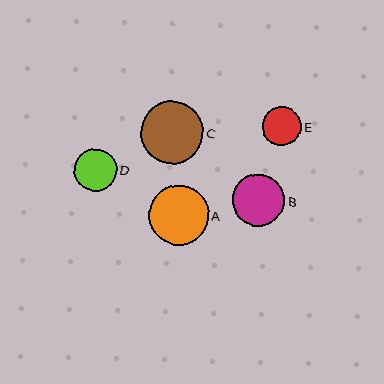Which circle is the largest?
Circle C is the largest with a size of approximately 62 pixels.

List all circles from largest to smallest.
From largest to smallest: C, A, B, D, E.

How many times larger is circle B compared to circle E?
Circle B is approximately 1.4 times the size of circle E.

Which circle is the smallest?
Circle E is the smallest with a size of approximately 38 pixels.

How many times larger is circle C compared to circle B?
Circle C is approximately 1.2 times the size of circle B.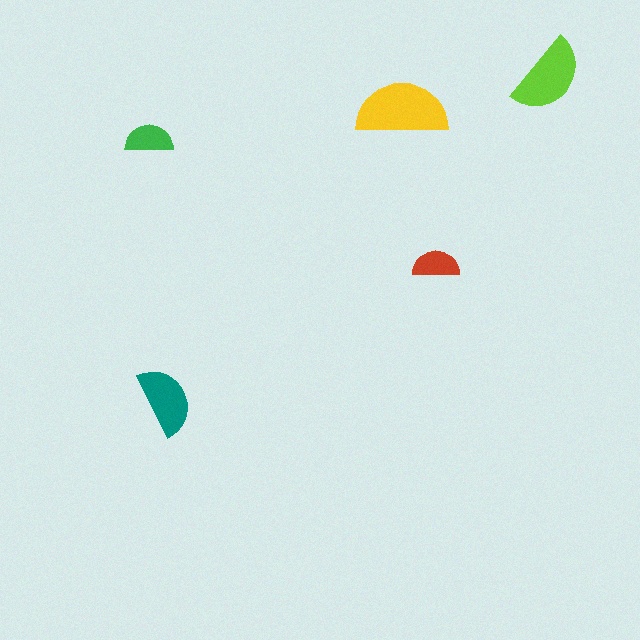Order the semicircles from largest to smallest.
the yellow one, the lime one, the teal one, the green one, the red one.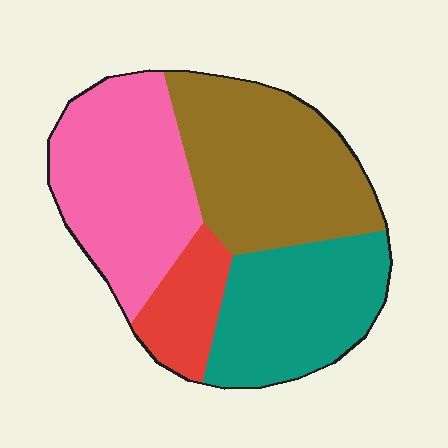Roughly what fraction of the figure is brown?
Brown covers about 35% of the figure.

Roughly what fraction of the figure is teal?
Teal takes up between a quarter and a half of the figure.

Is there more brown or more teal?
Brown.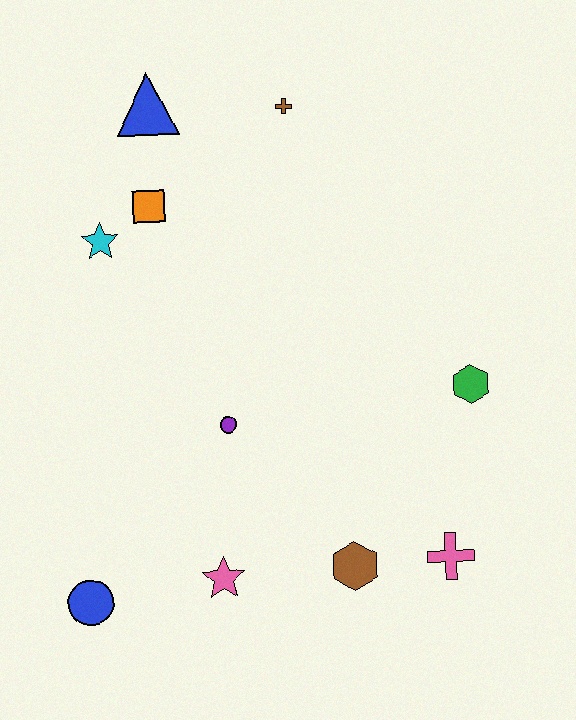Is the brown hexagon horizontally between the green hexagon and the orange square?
Yes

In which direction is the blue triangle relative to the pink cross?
The blue triangle is above the pink cross.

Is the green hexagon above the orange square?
No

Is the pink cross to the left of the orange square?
No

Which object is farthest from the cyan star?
The pink cross is farthest from the cyan star.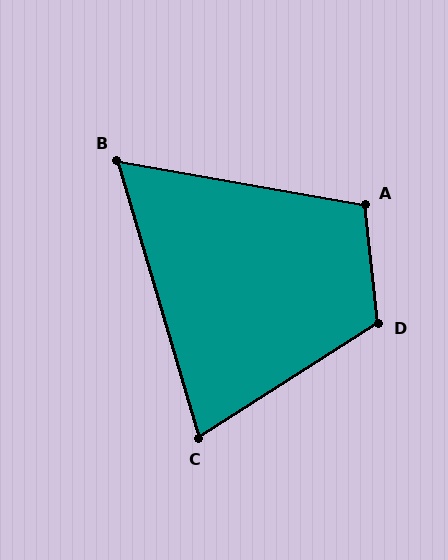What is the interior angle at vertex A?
Approximately 106 degrees (obtuse).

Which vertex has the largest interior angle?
D, at approximately 116 degrees.